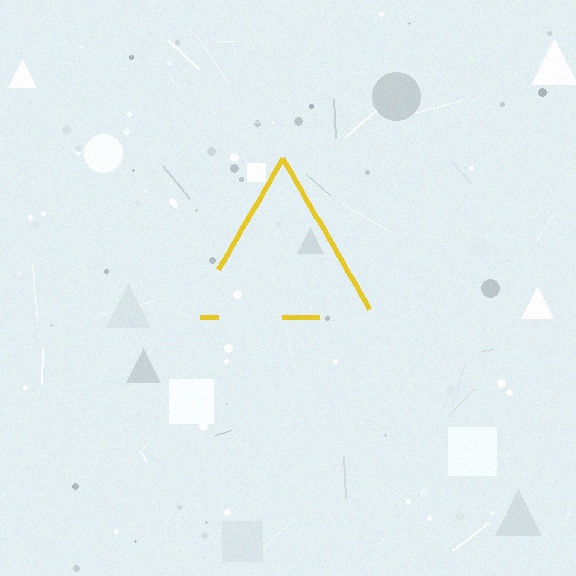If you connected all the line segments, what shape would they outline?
They would outline a triangle.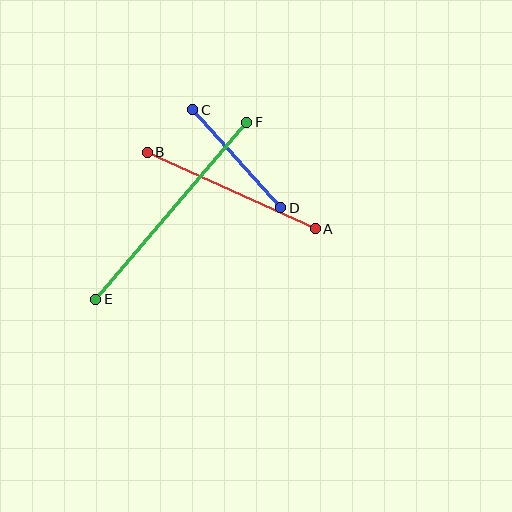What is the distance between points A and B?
The distance is approximately 185 pixels.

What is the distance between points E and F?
The distance is approximately 232 pixels.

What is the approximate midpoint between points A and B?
The midpoint is at approximately (231, 191) pixels.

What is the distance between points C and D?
The distance is approximately 132 pixels.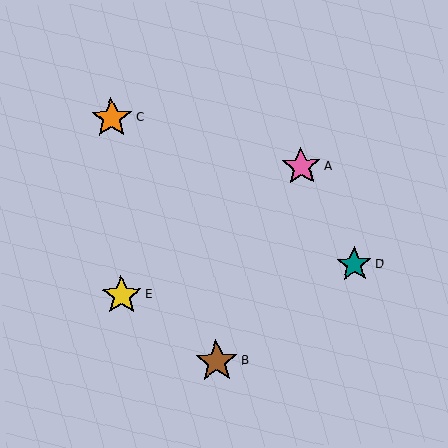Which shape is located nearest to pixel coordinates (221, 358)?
The brown star (labeled B) at (217, 361) is nearest to that location.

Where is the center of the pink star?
The center of the pink star is at (301, 167).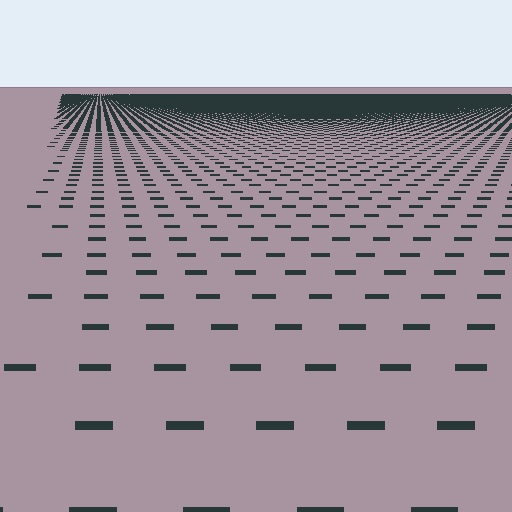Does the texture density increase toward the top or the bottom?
Density increases toward the top.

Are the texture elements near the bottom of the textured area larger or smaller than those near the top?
Larger. Near the bottom, elements are closer to the viewer and appear at a bigger on-screen size.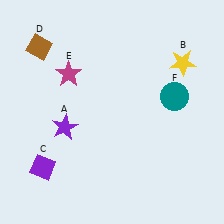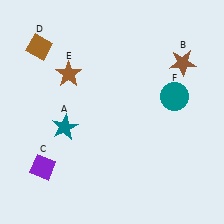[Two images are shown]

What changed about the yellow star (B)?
In Image 1, B is yellow. In Image 2, it changed to brown.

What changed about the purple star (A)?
In Image 1, A is purple. In Image 2, it changed to teal.